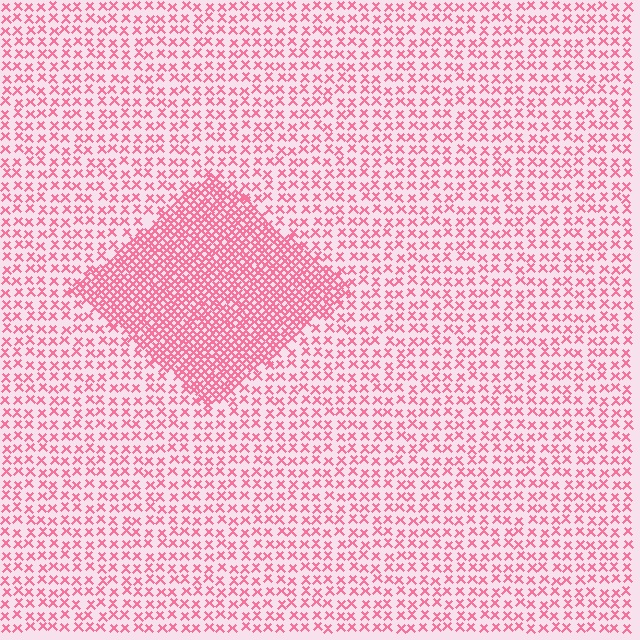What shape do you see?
I see a diamond.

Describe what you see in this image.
The image contains small pink elements arranged at two different densities. A diamond-shaped region is visible where the elements are more densely packed than the surrounding area.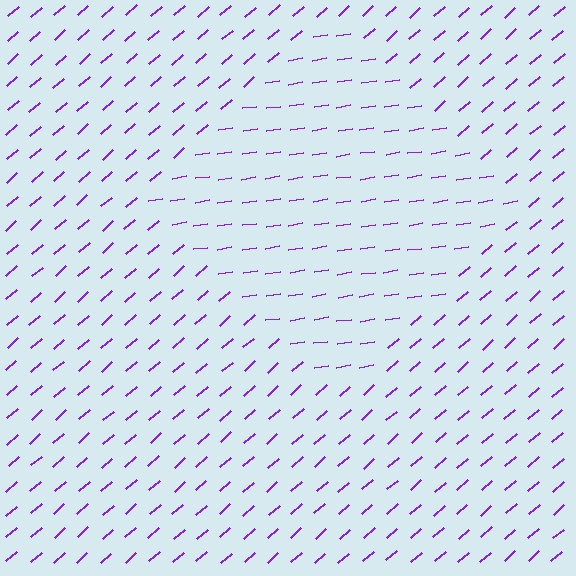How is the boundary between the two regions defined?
The boundary is defined purely by a change in line orientation (approximately 32 degrees difference). All lines are the same color and thickness.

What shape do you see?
I see a diamond.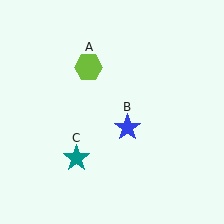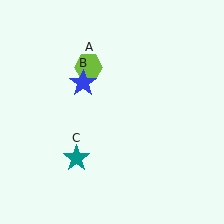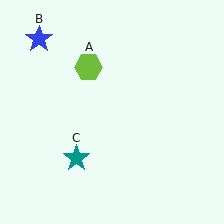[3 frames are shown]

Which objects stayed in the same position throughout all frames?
Lime hexagon (object A) and teal star (object C) remained stationary.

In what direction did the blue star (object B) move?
The blue star (object B) moved up and to the left.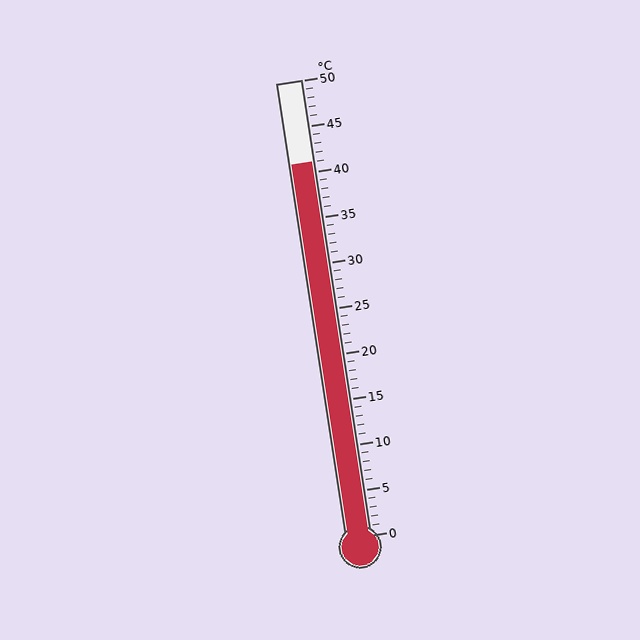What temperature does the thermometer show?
The thermometer shows approximately 41°C.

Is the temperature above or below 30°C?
The temperature is above 30°C.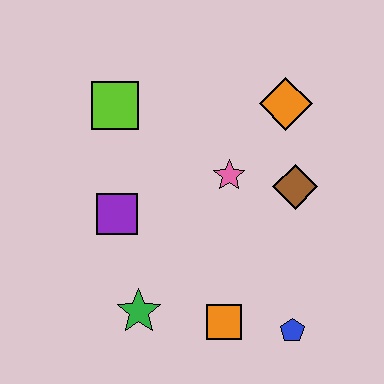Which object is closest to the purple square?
The green star is closest to the purple square.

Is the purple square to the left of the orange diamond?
Yes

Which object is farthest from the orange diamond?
The green star is farthest from the orange diamond.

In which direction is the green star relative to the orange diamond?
The green star is below the orange diamond.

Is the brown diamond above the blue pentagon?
Yes